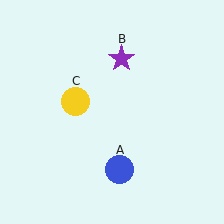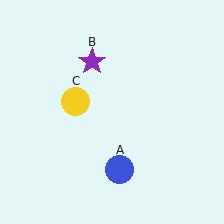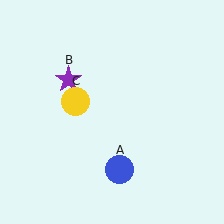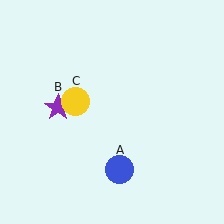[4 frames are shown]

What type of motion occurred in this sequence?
The purple star (object B) rotated counterclockwise around the center of the scene.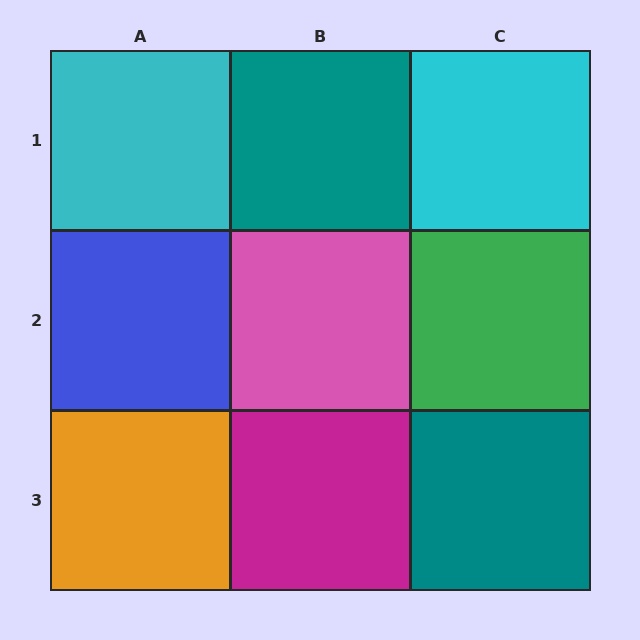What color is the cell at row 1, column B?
Teal.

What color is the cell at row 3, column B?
Magenta.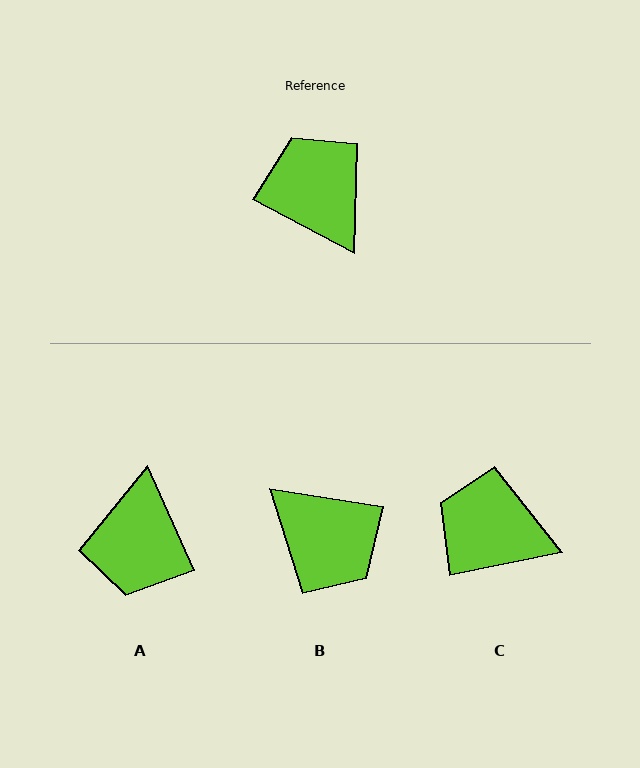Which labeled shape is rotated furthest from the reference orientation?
B, about 161 degrees away.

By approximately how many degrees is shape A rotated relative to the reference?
Approximately 142 degrees counter-clockwise.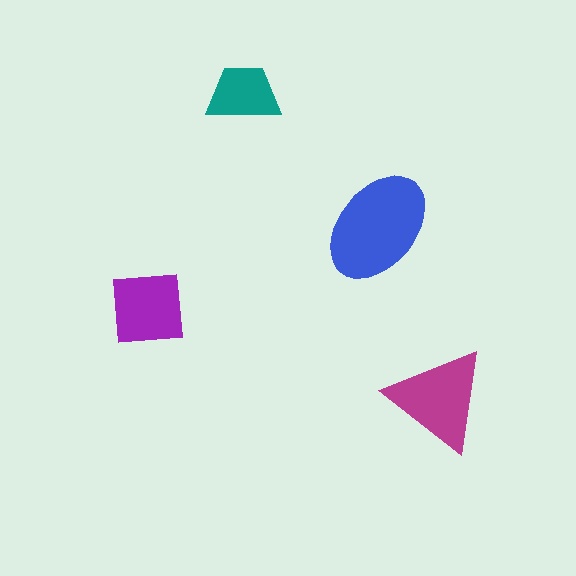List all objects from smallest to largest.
The teal trapezoid, the purple square, the magenta triangle, the blue ellipse.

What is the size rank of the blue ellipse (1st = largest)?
1st.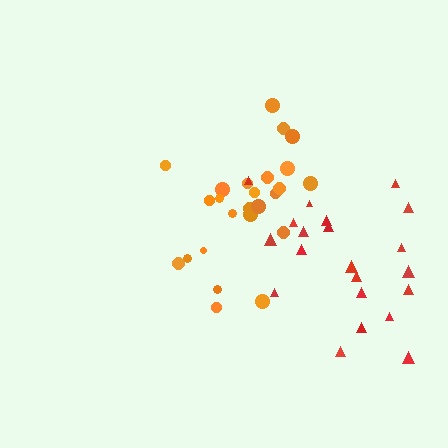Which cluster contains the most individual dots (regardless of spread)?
Orange (25).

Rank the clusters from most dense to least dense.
orange, red.